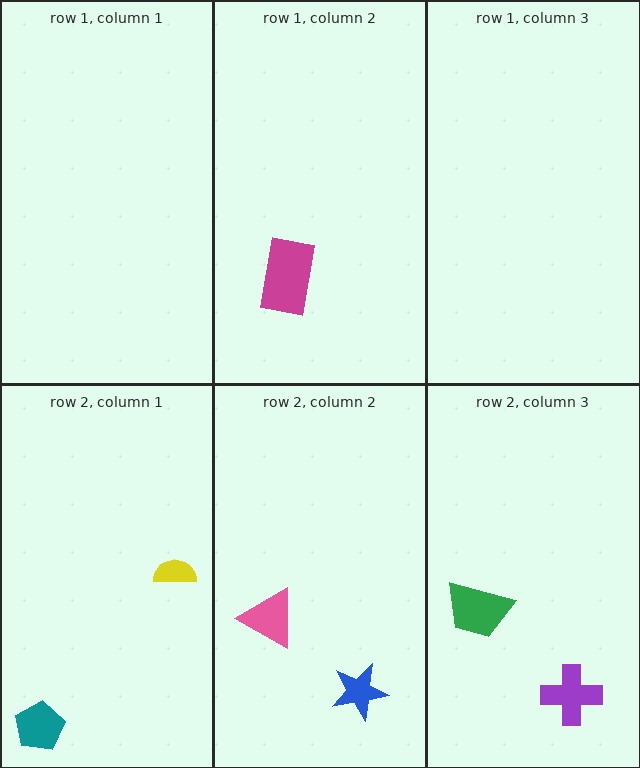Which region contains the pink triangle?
The row 2, column 2 region.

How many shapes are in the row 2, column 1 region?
2.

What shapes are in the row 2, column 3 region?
The purple cross, the green trapezoid.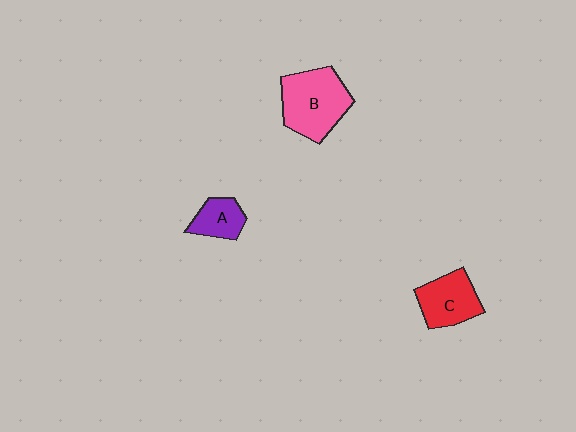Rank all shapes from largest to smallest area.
From largest to smallest: B (pink), C (red), A (purple).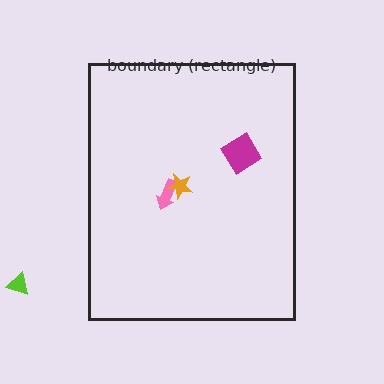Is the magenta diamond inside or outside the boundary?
Inside.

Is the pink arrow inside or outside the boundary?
Inside.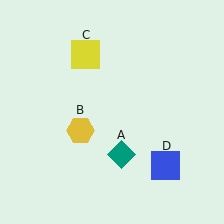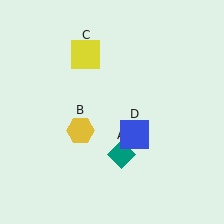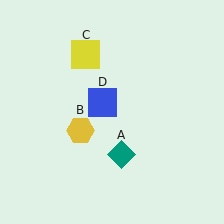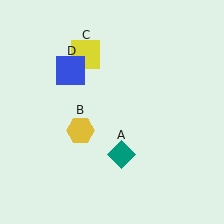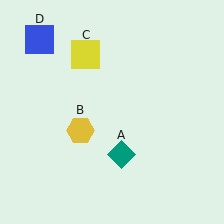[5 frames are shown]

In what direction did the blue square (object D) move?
The blue square (object D) moved up and to the left.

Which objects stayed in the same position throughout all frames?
Teal diamond (object A) and yellow hexagon (object B) and yellow square (object C) remained stationary.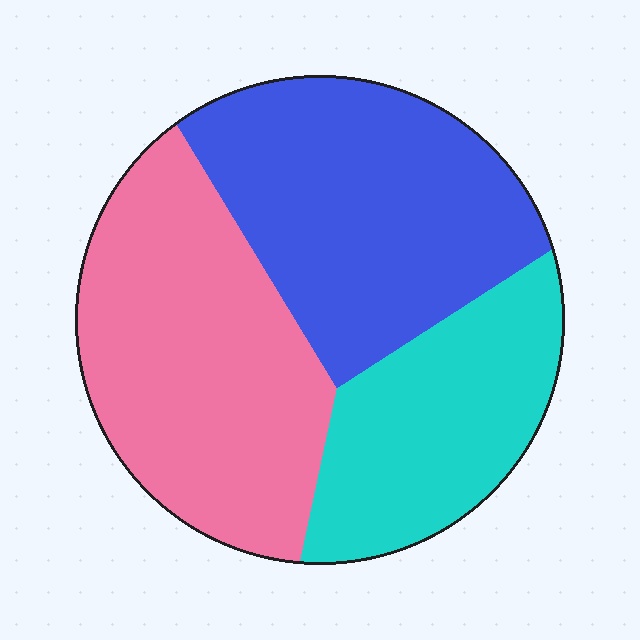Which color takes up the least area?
Cyan, at roughly 25%.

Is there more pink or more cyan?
Pink.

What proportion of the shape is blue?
Blue covers roughly 35% of the shape.